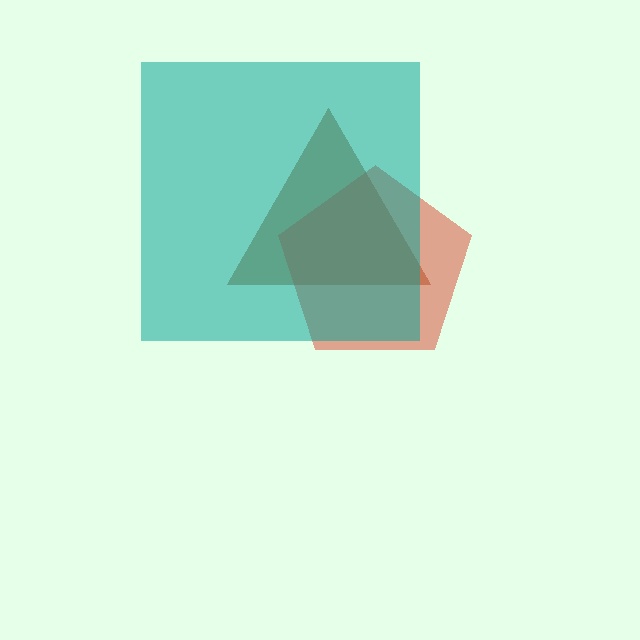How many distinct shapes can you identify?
There are 3 distinct shapes: a brown triangle, a red pentagon, a teal square.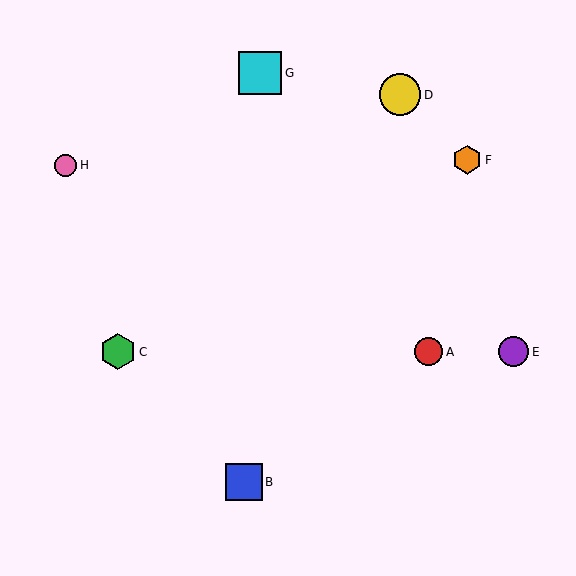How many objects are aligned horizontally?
3 objects (A, C, E) are aligned horizontally.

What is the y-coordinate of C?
Object C is at y≈352.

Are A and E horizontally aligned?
Yes, both are at y≈352.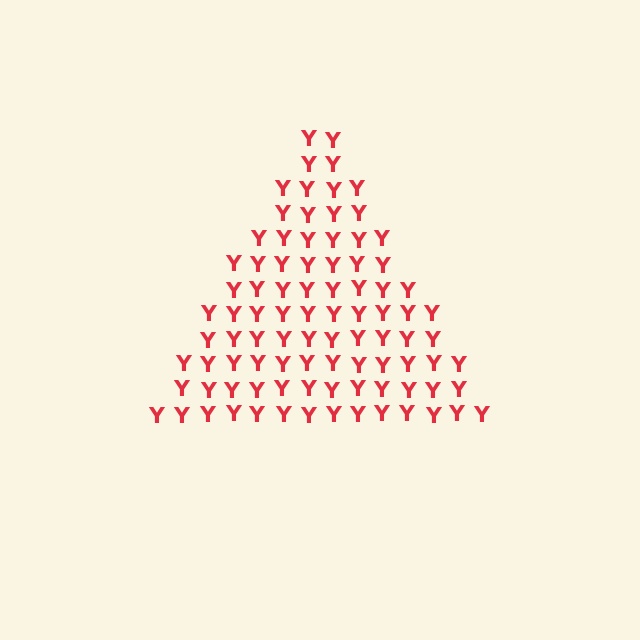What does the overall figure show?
The overall figure shows a triangle.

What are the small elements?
The small elements are letter Y's.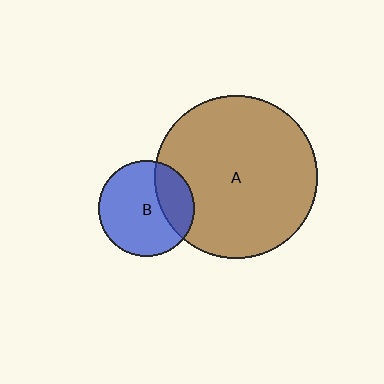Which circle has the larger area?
Circle A (brown).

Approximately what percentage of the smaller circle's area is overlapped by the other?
Approximately 30%.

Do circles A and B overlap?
Yes.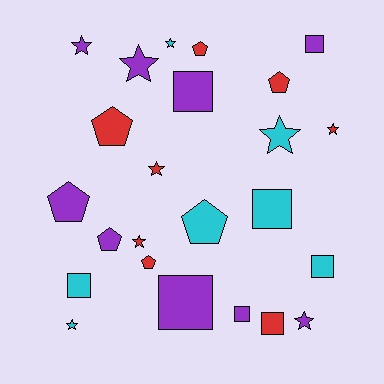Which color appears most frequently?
Purple, with 9 objects.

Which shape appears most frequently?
Star, with 9 objects.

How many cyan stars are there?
There are 3 cyan stars.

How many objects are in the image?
There are 24 objects.